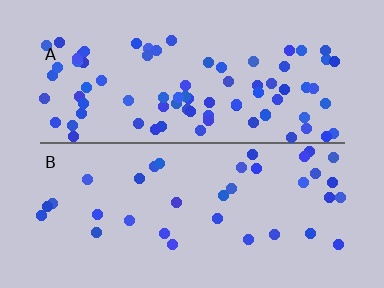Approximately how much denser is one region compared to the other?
Approximately 2.2× — region A over region B.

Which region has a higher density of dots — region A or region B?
A (the top).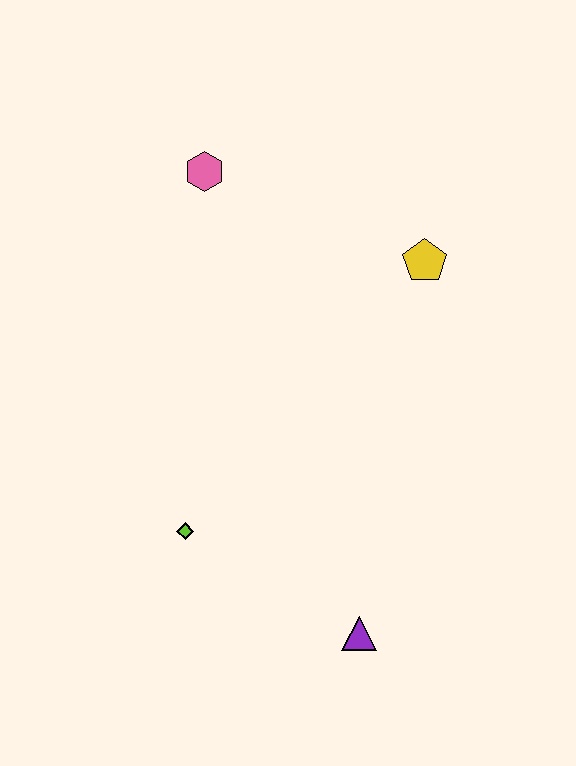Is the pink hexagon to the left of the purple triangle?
Yes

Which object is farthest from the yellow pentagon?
The purple triangle is farthest from the yellow pentagon.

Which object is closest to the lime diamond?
The purple triangle is closest to the lime diamond.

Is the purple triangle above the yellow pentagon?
No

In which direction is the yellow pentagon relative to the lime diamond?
The yellow pentagon is above the lime diamond.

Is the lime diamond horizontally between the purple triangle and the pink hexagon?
No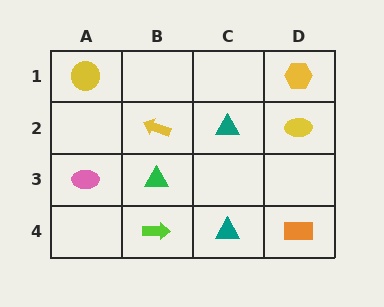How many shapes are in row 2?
3 shapes.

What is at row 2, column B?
A yellow arrow.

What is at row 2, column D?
A yellow ellipse.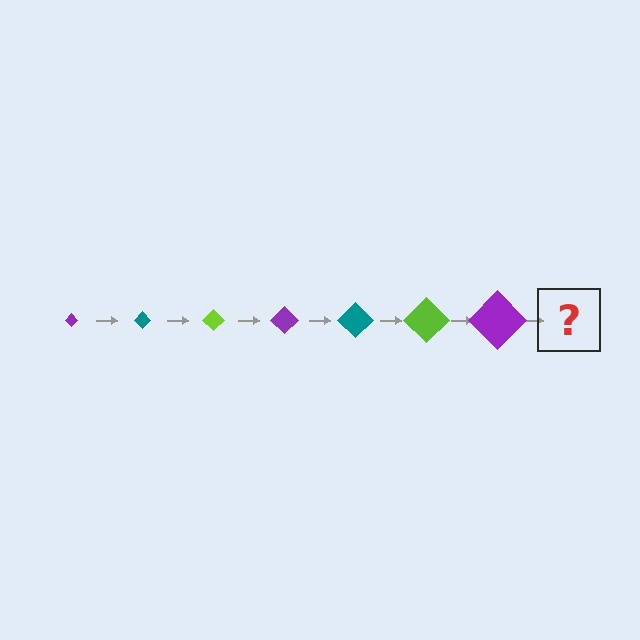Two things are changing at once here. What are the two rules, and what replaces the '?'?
The two rules are that the diamond grows larger each step and the color cycles through purple, teal, and lime. The '?' should be a teal diamond, larger than the previous one.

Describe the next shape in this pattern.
It should be a teal diamond, larger than the previous one.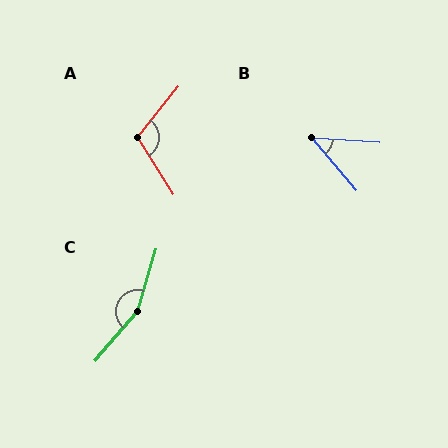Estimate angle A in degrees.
Approximately 109 degrees.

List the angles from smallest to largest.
B (46°), A (109°), C (156°).